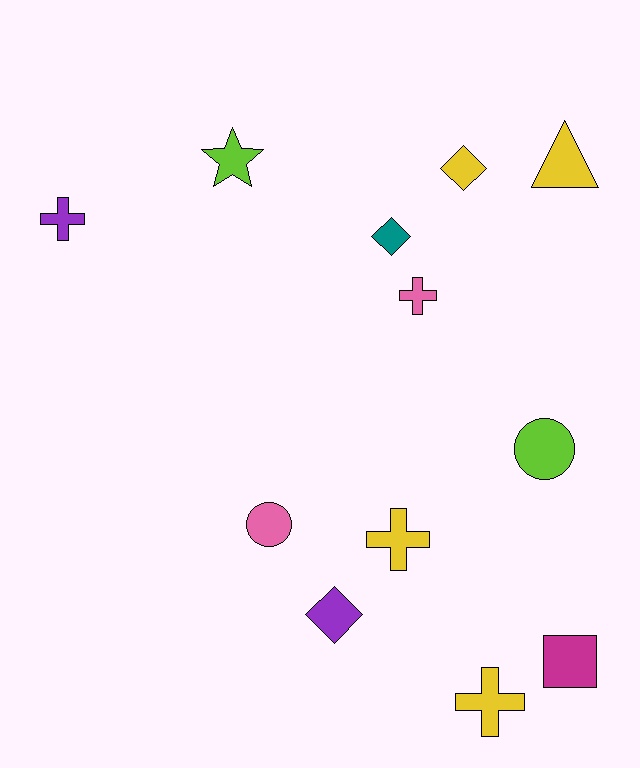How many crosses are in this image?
There are 4 crosses.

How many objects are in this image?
There are 12 objects.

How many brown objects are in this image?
There are no brown objects.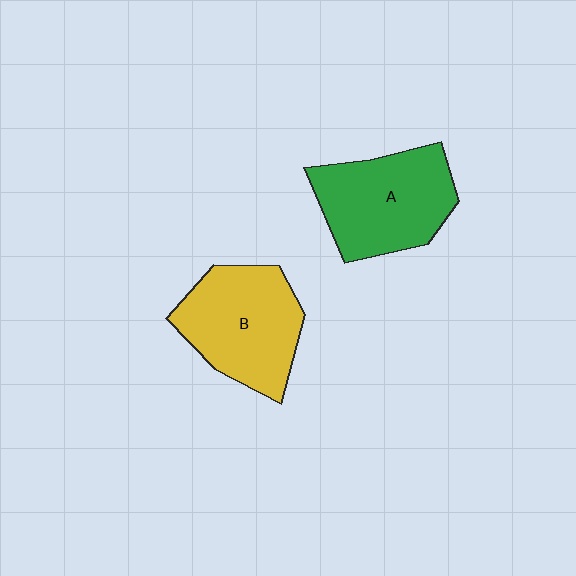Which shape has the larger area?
Shape B (yellow).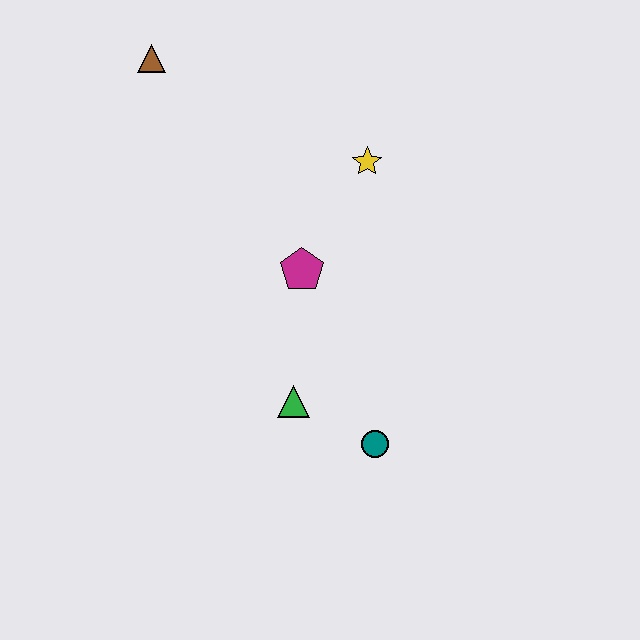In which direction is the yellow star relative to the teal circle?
The yellow star is above the teal circle.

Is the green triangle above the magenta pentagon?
No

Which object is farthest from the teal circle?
The brown triangle is farthest from the teal circle.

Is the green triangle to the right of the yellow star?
No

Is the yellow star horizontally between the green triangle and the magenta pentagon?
No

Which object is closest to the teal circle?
The green triangle is closest to the teal circle.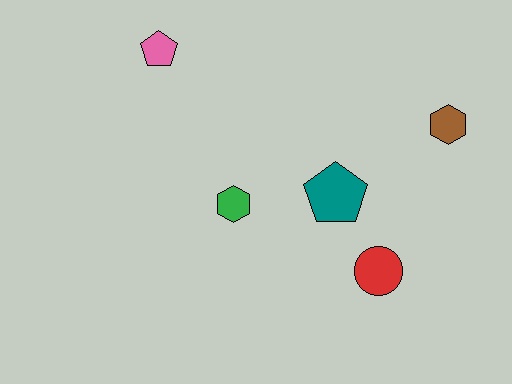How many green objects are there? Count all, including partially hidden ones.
There is 1 green object.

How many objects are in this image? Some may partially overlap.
There are 5 objects.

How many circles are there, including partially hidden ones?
There is 1 circle.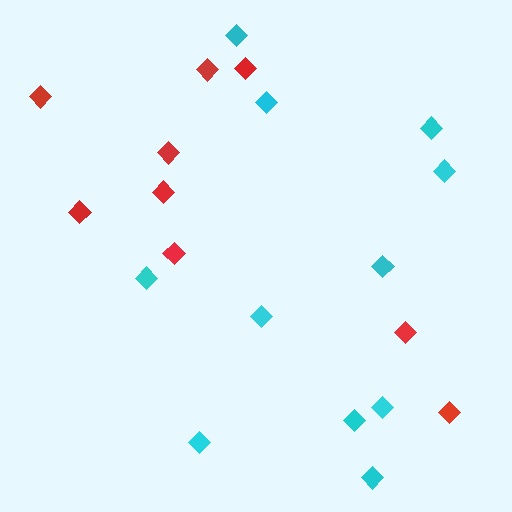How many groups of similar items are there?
There are 2 groups: one group of red diamonds (9) and one group of cyan diamonds (11).